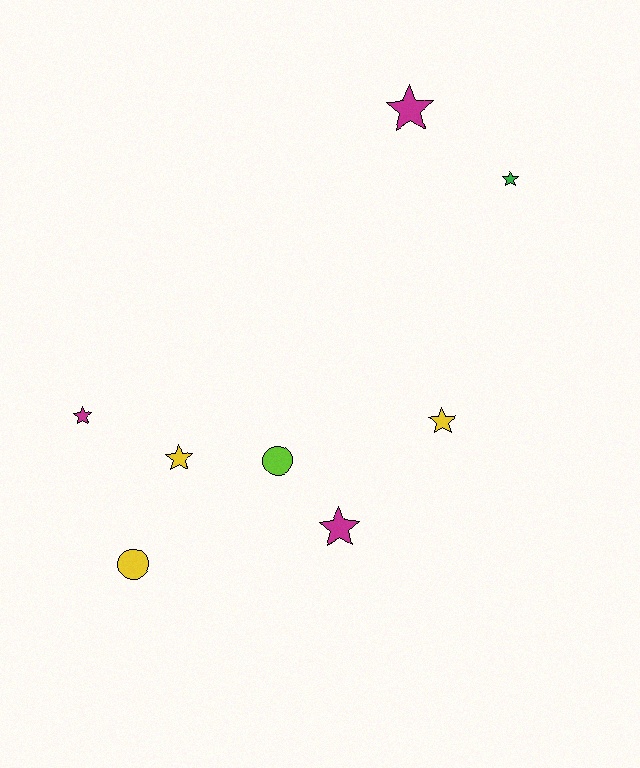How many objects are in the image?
There are 8 objects.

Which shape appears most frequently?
Star, with 6 objects.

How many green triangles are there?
There are no green triangles.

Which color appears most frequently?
Yellow, with 3 objects.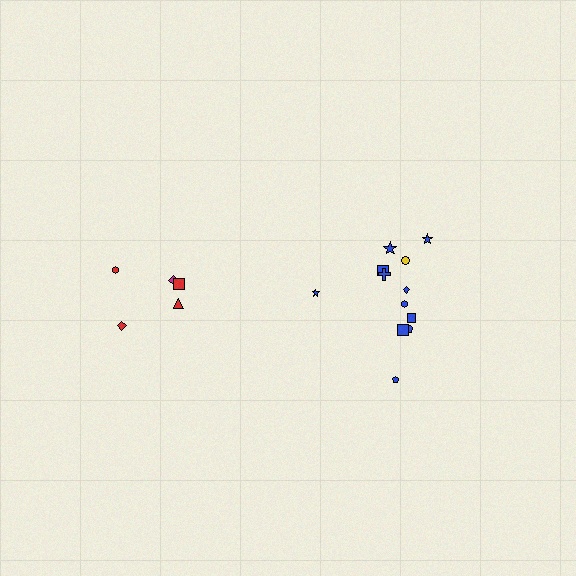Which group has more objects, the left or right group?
The right group.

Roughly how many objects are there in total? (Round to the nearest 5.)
Roughly 15 objects in total.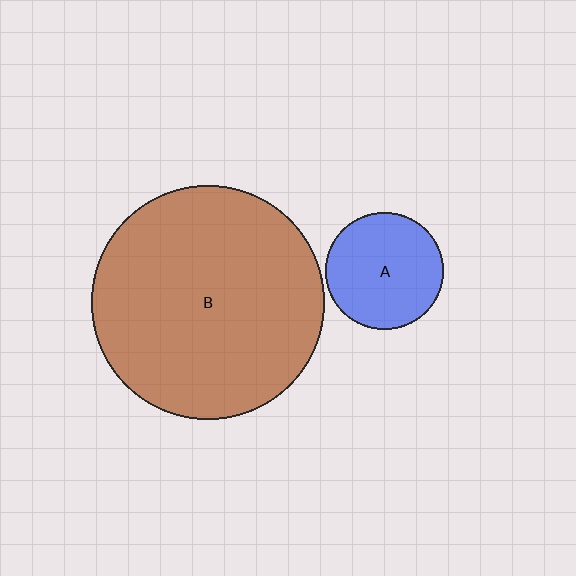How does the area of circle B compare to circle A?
Approximately 3.9 times.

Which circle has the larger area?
Circle B (brown).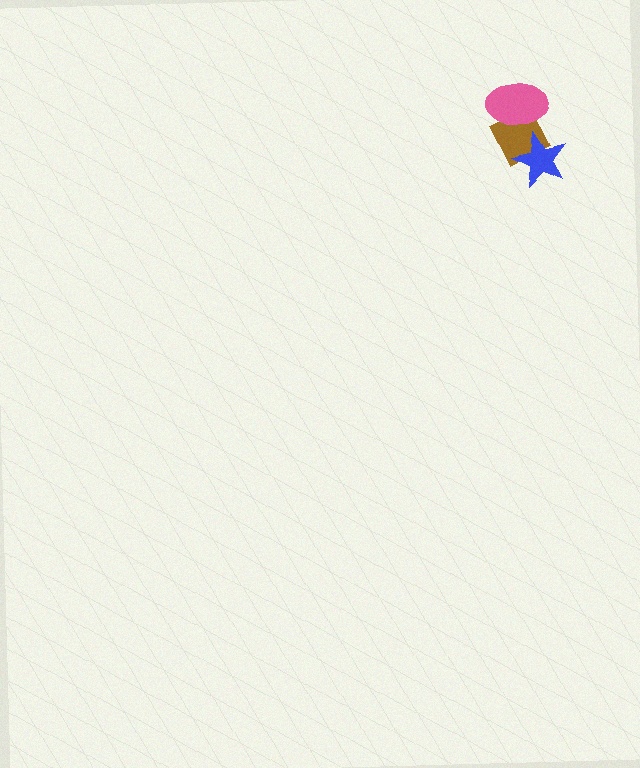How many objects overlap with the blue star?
1 object overlaps with the blue star.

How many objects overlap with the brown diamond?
2 objects overlap with the brown diamond.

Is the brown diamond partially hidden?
Yes, it is partially covered by another shape.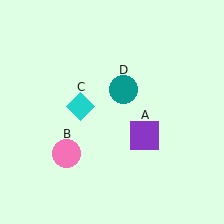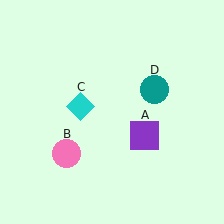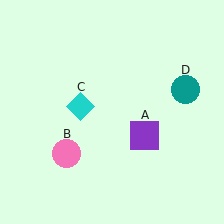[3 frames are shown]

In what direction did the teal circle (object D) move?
The teal circle (object D) moved right.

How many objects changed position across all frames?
1 object changed position: teal circle (object D).